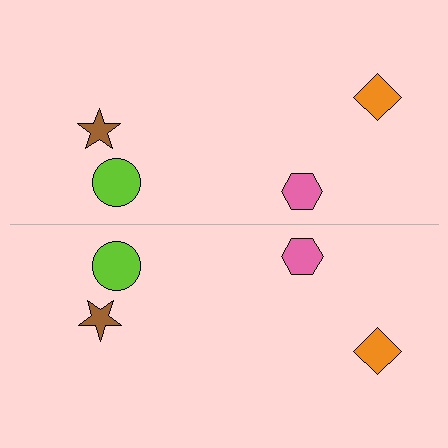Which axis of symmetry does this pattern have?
The pattern has a horizontal axis of symmetry running through the center of the image.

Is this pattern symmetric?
Yes, this pattern has bilateral (reflection) symmetry.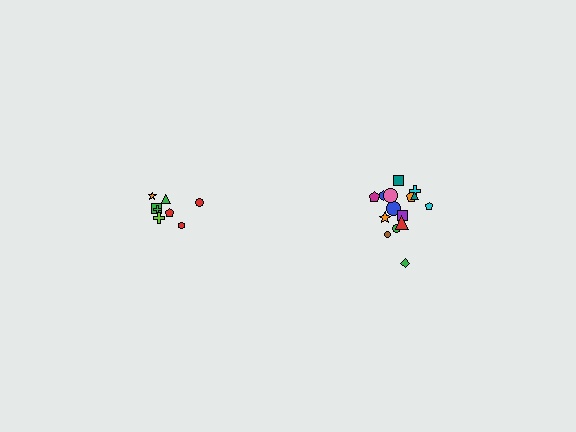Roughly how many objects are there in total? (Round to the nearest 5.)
Roughly 25 objects in total.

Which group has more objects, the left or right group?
The right group.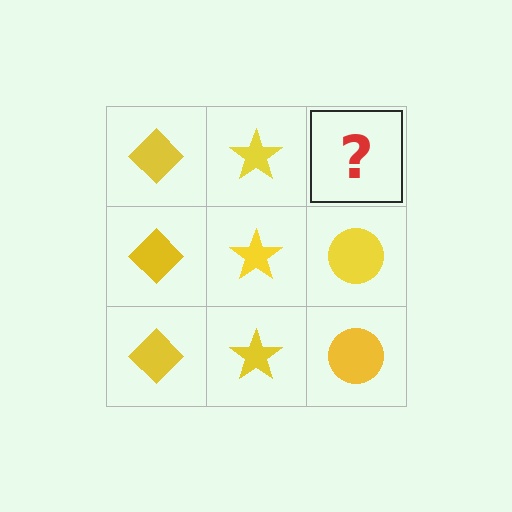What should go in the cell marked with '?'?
The missing cell should contain a yellow circle.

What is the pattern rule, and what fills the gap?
The rule is that each column has a consistent shape. The gap should be filled with a yellow circle.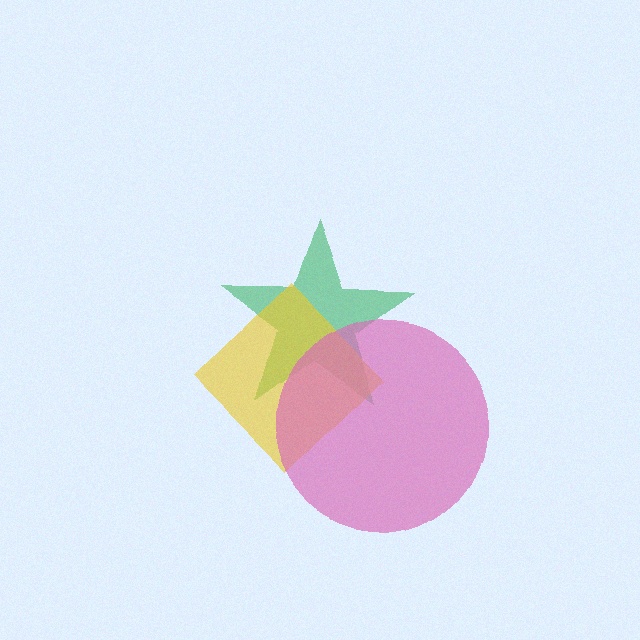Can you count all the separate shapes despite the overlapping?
Yes, there are 3 separate shapes.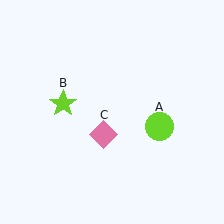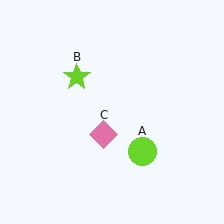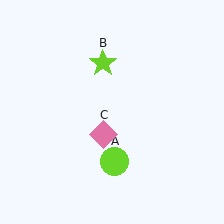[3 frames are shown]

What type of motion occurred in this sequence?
The lime circle (object A), lime star (object B) rotated clockwise around the center of the scene.